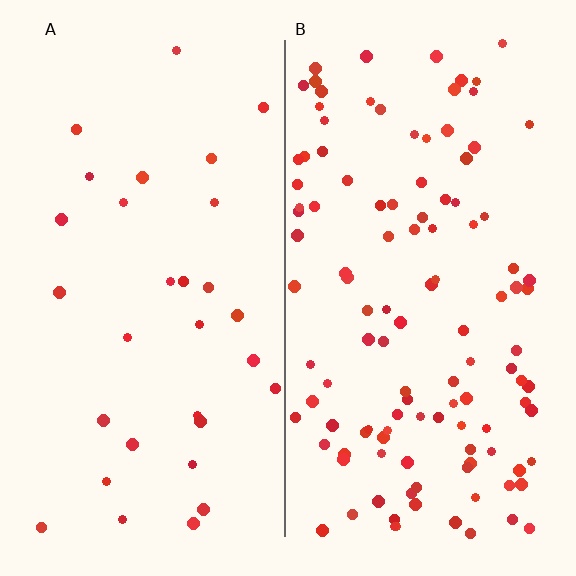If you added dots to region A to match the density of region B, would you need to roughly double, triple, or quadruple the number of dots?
Approximately quadruple.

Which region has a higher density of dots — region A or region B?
B (the right).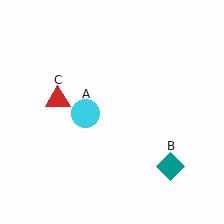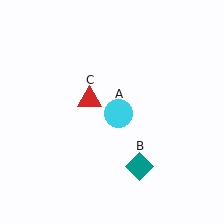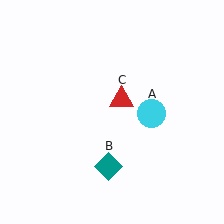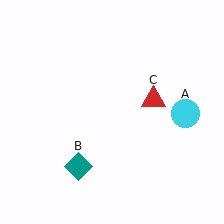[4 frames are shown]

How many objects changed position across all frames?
3 objects changed position: cyan circle (object A), teal diamond (object B), red triangle (object C).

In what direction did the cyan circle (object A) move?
The cyan circle (object A) moved right.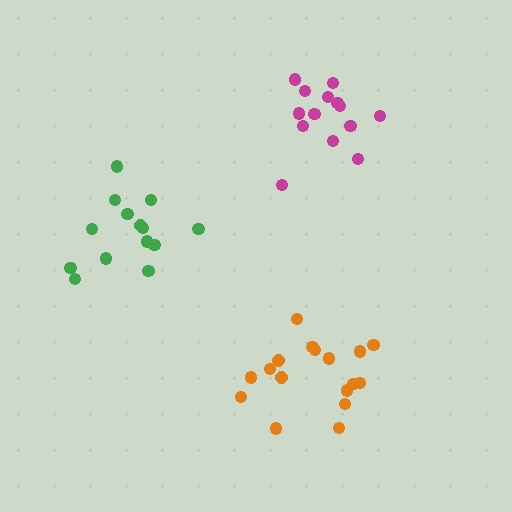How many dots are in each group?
Group 1: 14 dots, Group 2: 17 dots, Group 3: 14 dots (45 total).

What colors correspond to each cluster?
The clusters are colored: magenta, orange, green.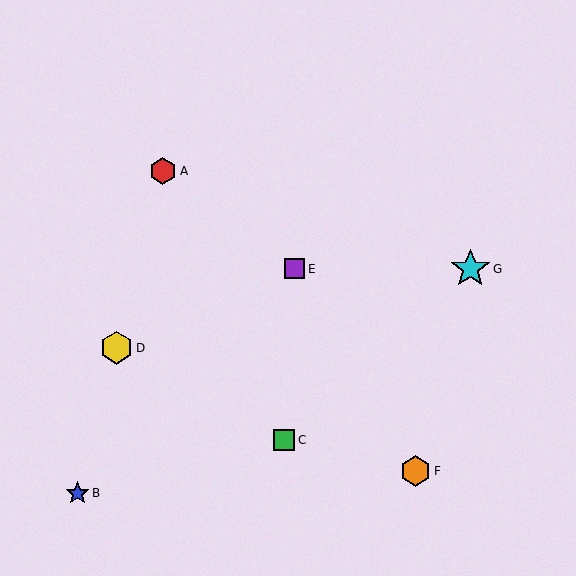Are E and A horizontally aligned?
No, E is at y≈269 and A is at y≈171.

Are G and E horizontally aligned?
Yes, both are at y≈269.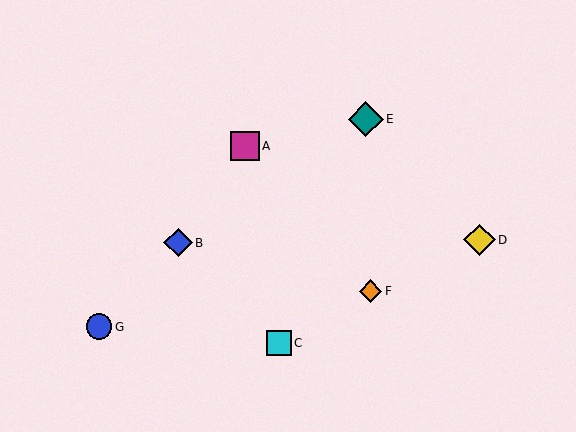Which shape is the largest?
The teal diamond (labeled E) is the largest.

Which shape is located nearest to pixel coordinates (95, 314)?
The blue circle (labeled G) at (99, 327) is nearest to that location.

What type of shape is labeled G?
Shape G is a blue circle.